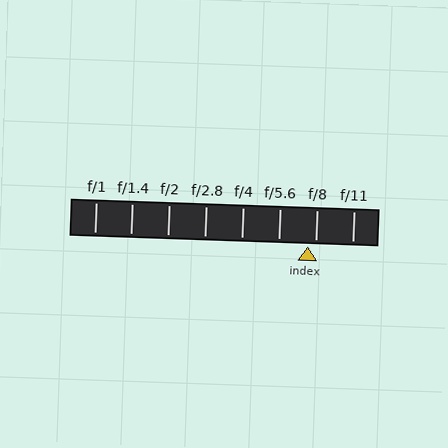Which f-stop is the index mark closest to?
The index mark is closest to f/8.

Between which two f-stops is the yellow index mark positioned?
The index mark is between f/5.6 and f/8.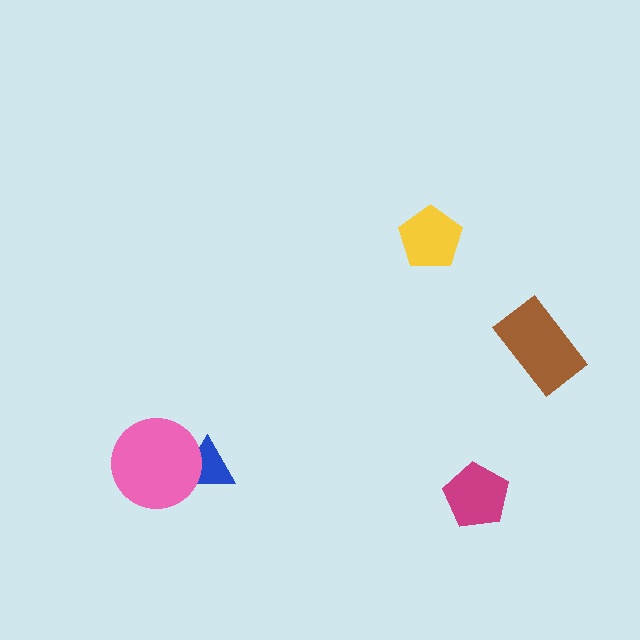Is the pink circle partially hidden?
No, no other shape covers it.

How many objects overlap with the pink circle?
1 object overlaps with the pink circle.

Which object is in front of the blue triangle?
The pink circle is in front of the blue triangle.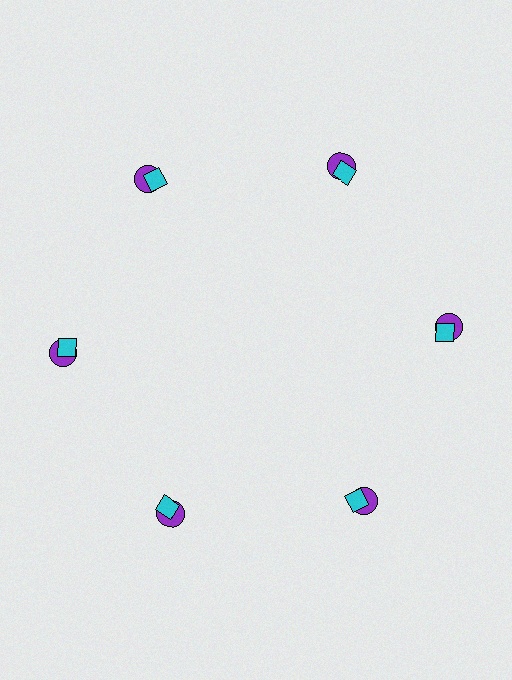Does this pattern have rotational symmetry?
Yes, this pattern has 6-fold rotational symmetry. It looks the same after rotating 60 degrees around the center.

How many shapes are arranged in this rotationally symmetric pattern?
There are 12 shapes, arranged in 6 groups of 2.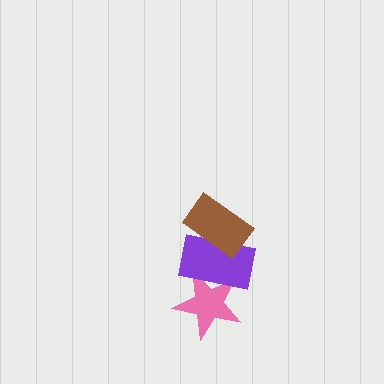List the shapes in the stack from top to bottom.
From top to bottom: the brown rectangle, the purple rectangle, the pink star.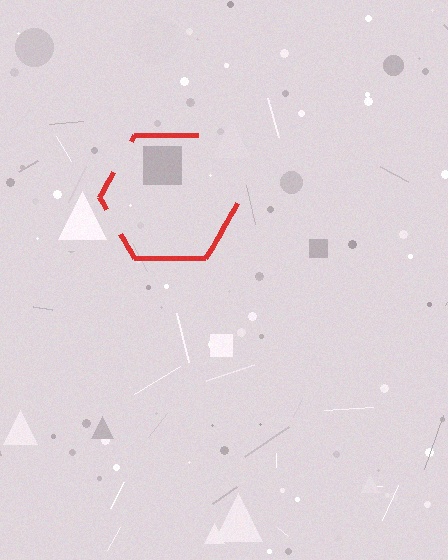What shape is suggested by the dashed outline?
The dashed outline suggests a hexagon.